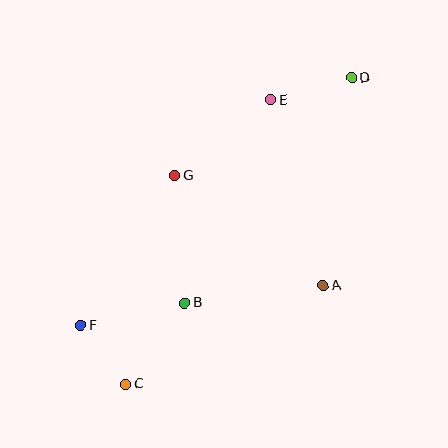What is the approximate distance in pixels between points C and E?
The distance between C and E is approximately 319 pixels.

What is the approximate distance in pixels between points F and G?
The distance between F and G is approximately 177 pixels.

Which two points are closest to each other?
Points C and F are closest to each other.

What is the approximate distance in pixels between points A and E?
The distance between A and E is approximately 193 pixels.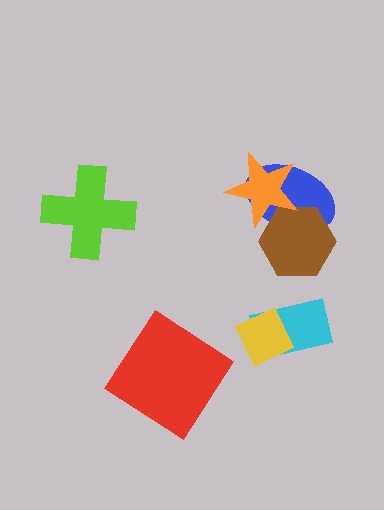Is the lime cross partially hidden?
No, no other shape covers it.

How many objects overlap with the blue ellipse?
2 objects overlap with the blue ellipse.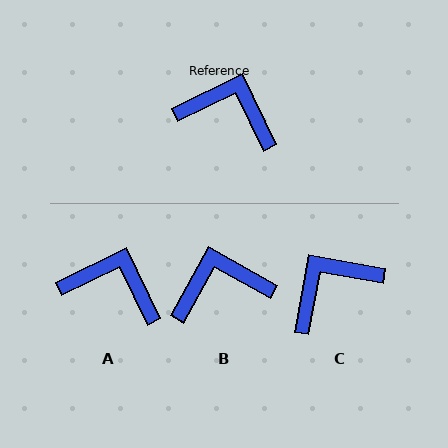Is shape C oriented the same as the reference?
No, it is off by about 54 degrees.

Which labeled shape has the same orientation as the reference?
A.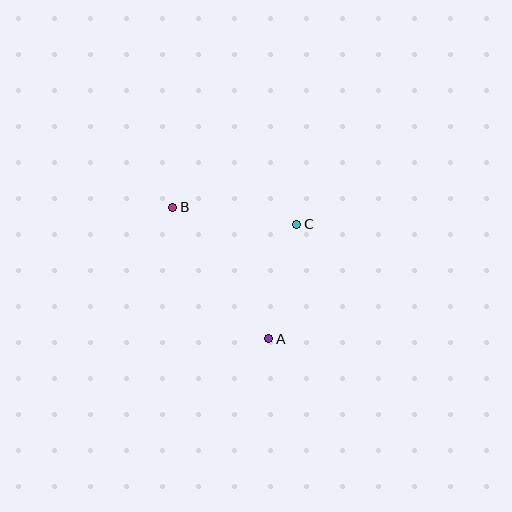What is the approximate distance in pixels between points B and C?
The distance between B and C is approximately 125 pixels.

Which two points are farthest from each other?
Points A and B are farthest from each other.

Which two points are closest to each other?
Points A and C are closest to each other.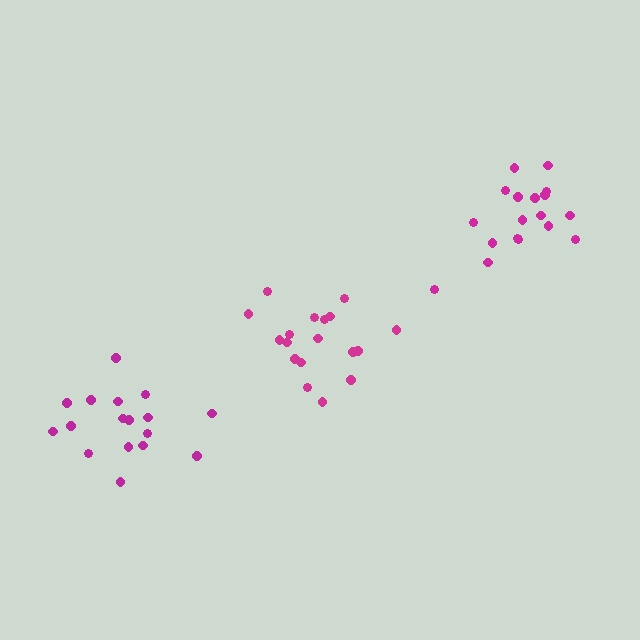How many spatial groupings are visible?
There are 3 spatial groupings.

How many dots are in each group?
Group 1: 18 dots, Group 2: 18 dots, Group 3: 17 dots (53 total).